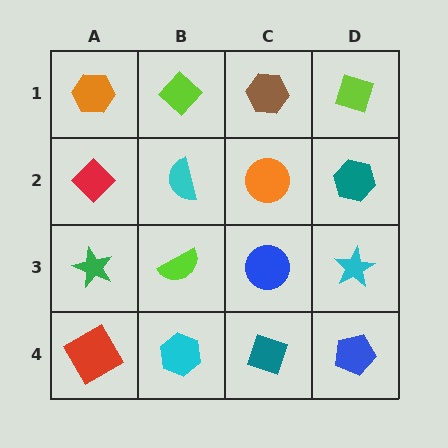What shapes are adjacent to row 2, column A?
An orange hexagon (row 1, column A), a green star (row 3, column A), a cyan semicircle (row 2, column B).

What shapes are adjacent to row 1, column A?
A red diamond (row 2, column A), a lime diamond (row 1, column B).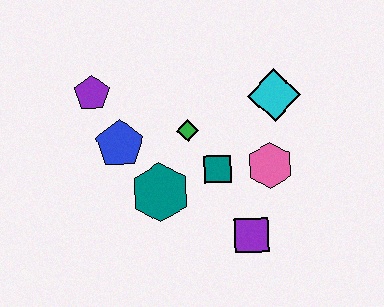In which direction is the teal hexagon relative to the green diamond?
The teal hexagon is below the green diamond.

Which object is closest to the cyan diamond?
The pink hexagon is closest to the cyan diamond.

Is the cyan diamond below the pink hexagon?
No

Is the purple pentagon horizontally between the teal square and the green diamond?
No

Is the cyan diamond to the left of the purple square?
No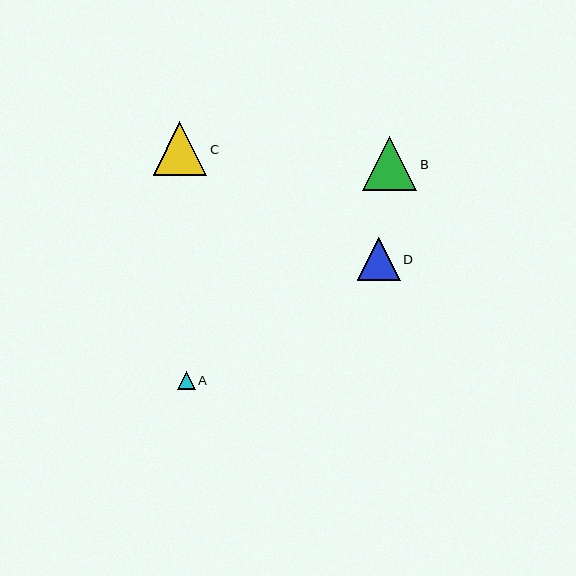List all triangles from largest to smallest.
From largest to smallest: B, C, D, A.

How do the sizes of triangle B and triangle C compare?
Triangle B and triangle C are approximately the same size.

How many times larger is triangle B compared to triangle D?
Triangle B is approximately 1.3 times the size of triangle D.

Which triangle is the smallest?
Triangle A is the smallest with a size of approximately 18 pixels.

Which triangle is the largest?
Triangle B is the largest with a size of approximately 54 pixels.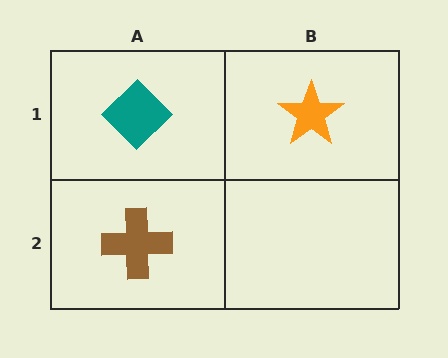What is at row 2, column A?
A brown cross.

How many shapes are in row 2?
1 shape.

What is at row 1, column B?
An orange star.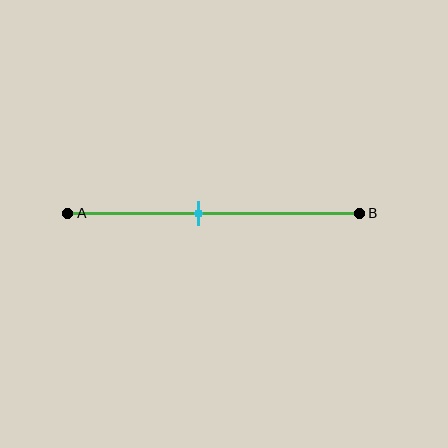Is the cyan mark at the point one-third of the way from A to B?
No, the mark is at about 45% from A, not at the 33% one-third point.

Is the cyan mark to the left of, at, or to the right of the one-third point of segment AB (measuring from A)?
The cyan mark is to the right of the one-third point of segment AB.